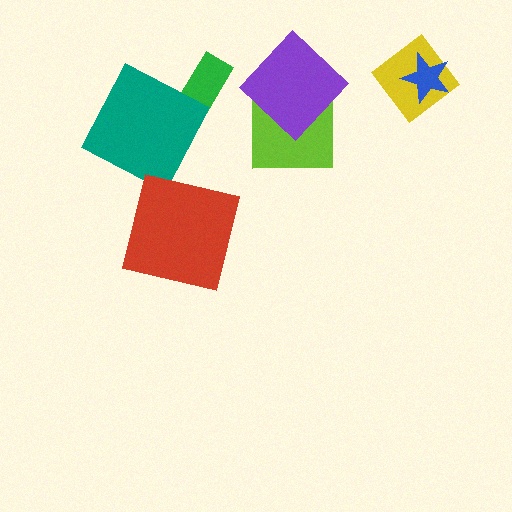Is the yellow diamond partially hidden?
Yes, it is partially covered by another shape.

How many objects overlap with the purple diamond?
1 object overlaps with the purple diamond.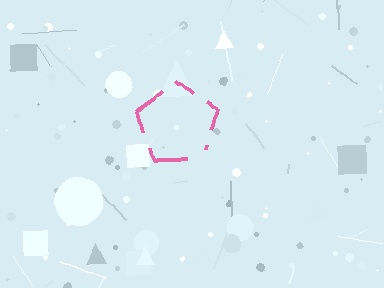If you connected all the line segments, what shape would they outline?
They would outline a pentagon.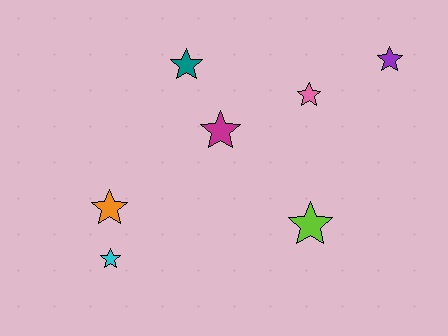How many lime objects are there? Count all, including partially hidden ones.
There is 1 lime object.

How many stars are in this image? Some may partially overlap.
There are 7 stars.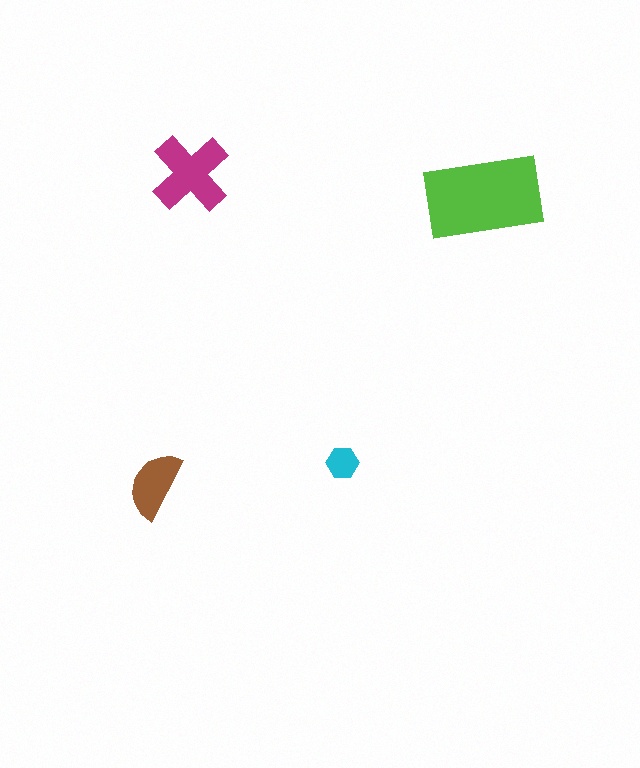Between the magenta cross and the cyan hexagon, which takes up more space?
The magenta cross.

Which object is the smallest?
The cyan hexagon.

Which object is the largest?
The lime rectangle.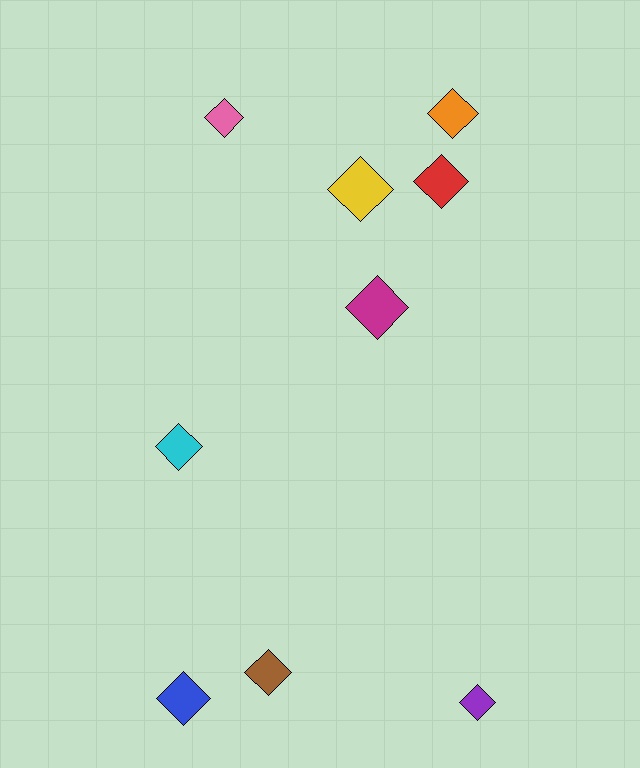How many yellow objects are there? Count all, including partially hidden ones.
There is 1 yellow object.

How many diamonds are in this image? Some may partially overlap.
There are 9 diamonds.